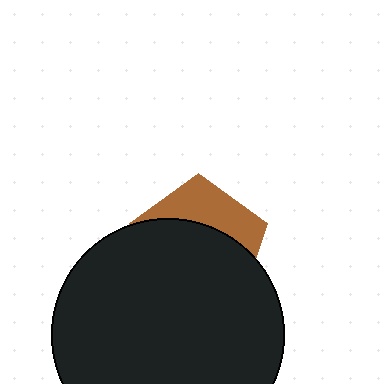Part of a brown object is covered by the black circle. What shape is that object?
It is a pentagon.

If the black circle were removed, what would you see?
You would see the complete brown pentagon.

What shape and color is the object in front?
The object in front is a black circle.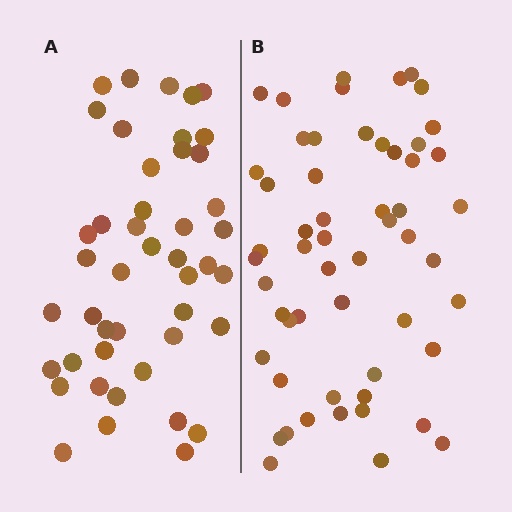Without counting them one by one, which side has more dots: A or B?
Region B (the right region) has more dots.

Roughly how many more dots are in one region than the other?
Region B has roughly 10 or so more dots than region A.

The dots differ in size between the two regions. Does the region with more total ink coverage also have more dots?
No. Region A has more total ink coverage because its dots are larger, but region B actually contains more individual dots. Total area can be misleading — the number of items is what matters here.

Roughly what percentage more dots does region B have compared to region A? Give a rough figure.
About 20% more.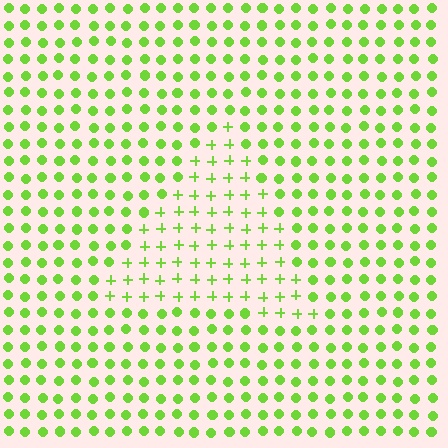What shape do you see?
I see a triangle.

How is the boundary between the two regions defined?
The boundary is defined by a change in element shape: plus signs inside vs. circles outside. All elements share the same color and spacing.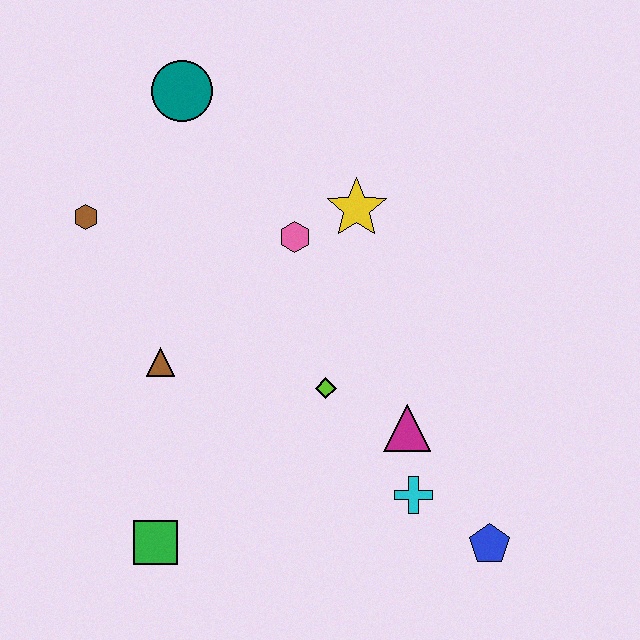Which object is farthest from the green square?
The teal circle is farthest from the green square.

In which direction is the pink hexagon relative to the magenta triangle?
The pink hexagon is above the magenta triangle.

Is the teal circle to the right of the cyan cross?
No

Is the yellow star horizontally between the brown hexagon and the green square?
No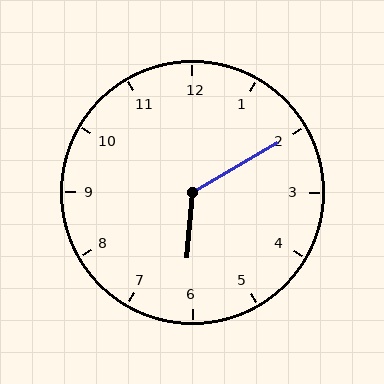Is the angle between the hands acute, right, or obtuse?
It is obtuse.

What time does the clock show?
6:10.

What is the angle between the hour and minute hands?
Approximately 125 degrees.